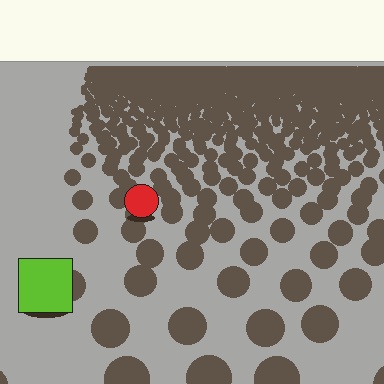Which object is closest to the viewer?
The lime square is closest. The texture marks near it are larger and more spread out.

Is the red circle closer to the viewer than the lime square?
No. The lime square is closer — you can tell from the texture gradient: the ground texture is coarser near it.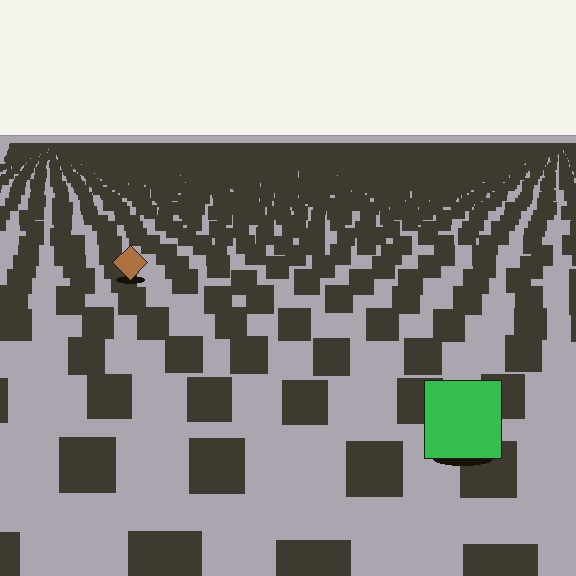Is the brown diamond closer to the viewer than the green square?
No. The green square is closer — you can tell from the texture gradient: the ground texture is coarser near it.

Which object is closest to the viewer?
The green square is closest. The texture marks near it are larger and more spread out.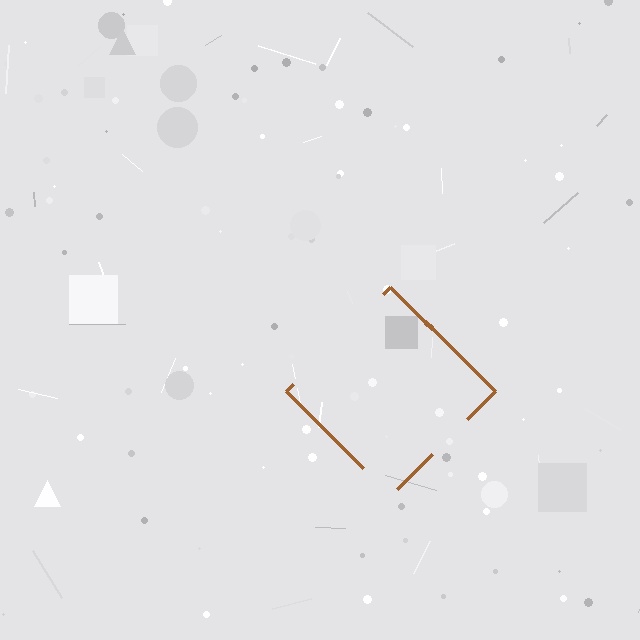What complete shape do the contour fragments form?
The contour fragments form a diamond.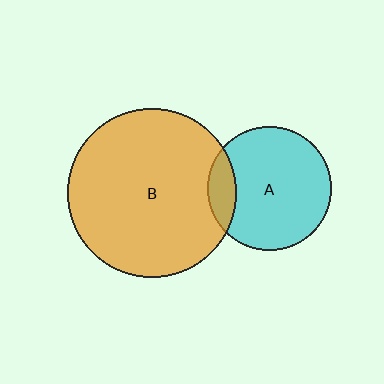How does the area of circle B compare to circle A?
Approximately 1.8 times.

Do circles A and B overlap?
Yes.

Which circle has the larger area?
Circle B (orange).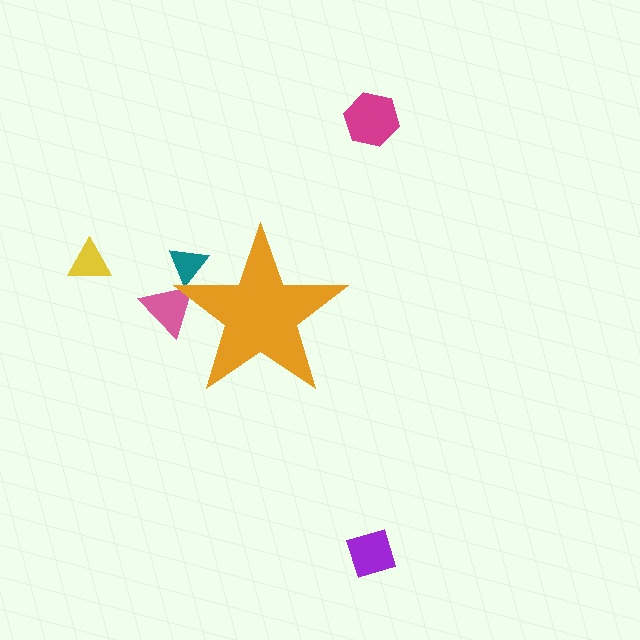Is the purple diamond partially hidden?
No, the purple diamond is fully visible.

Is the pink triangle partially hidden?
Yes, the pink triangle is partially hidden behind the orange star.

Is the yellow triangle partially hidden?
No, the yellow triangle is fully visible.